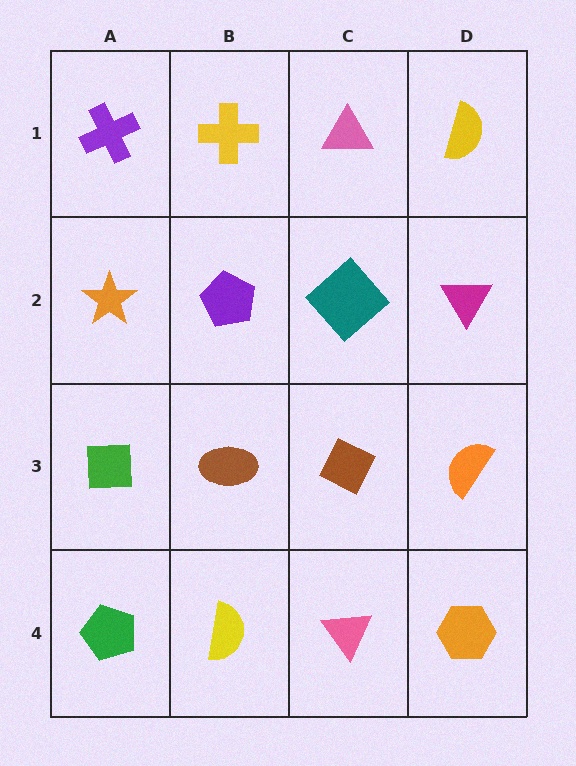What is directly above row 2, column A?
A purple cross.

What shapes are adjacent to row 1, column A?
An orange star (row 2, column A), a yellow cross (row 1, column B).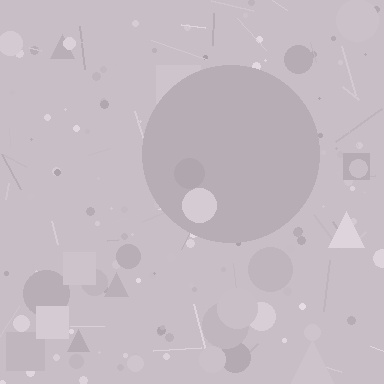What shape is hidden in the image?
A circle is hidden in the image.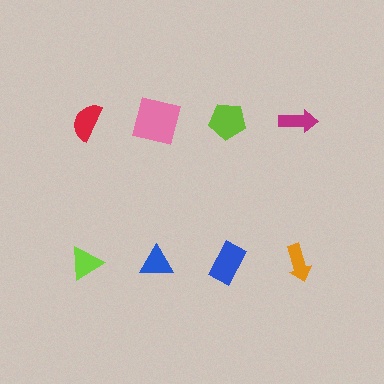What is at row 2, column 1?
A lime triangle.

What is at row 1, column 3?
A lime pentagon.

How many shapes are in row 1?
4 shapes.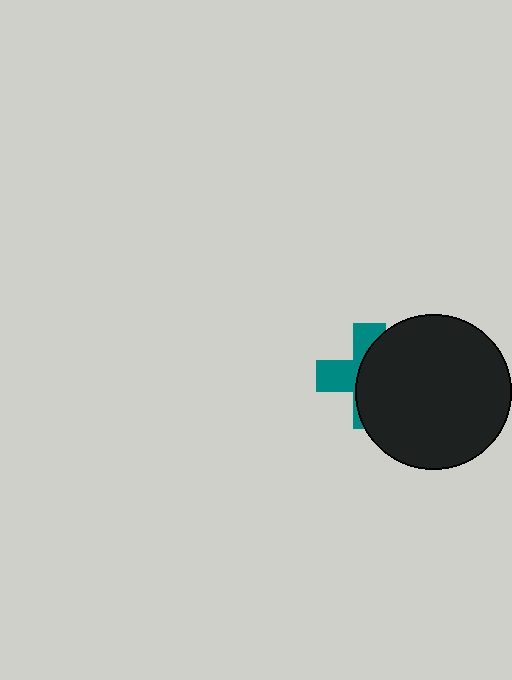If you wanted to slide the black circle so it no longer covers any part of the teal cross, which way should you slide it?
Slide it right — that is the most direct way to separate the two shapes.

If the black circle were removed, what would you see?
You would see the complete teal cross.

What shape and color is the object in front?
The object in front is a black circle.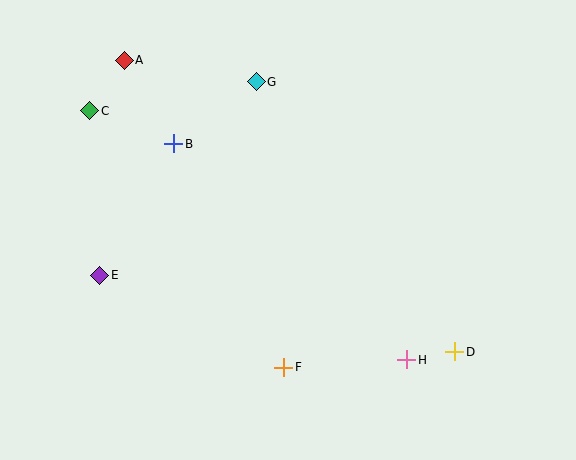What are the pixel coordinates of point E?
Point E is at (100, 276).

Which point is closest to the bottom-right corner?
Point D is closest to the bottom-right corner.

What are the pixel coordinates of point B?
Point B is at (174, 144).